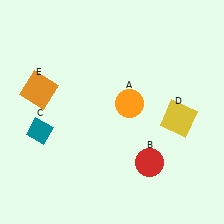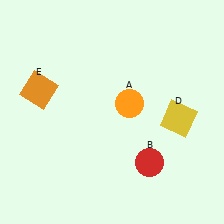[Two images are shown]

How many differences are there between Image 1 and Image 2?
There is 1 difference between the two images.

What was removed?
The teal diamond (C) was removed in Image 2.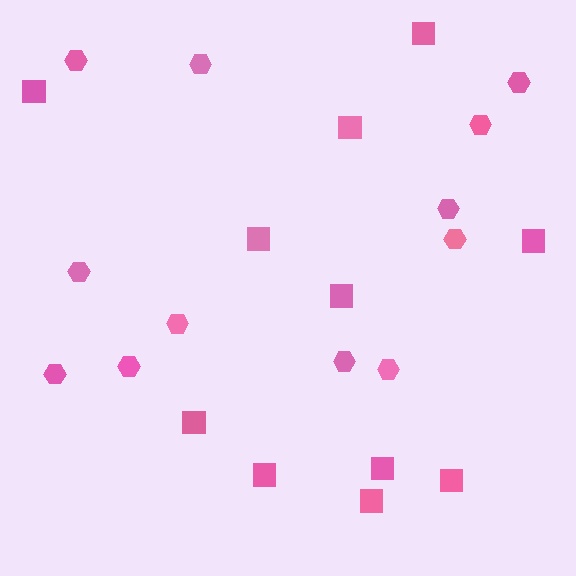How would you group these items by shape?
There are 2 groups: one group of squares (11) and one group of hexagons (12).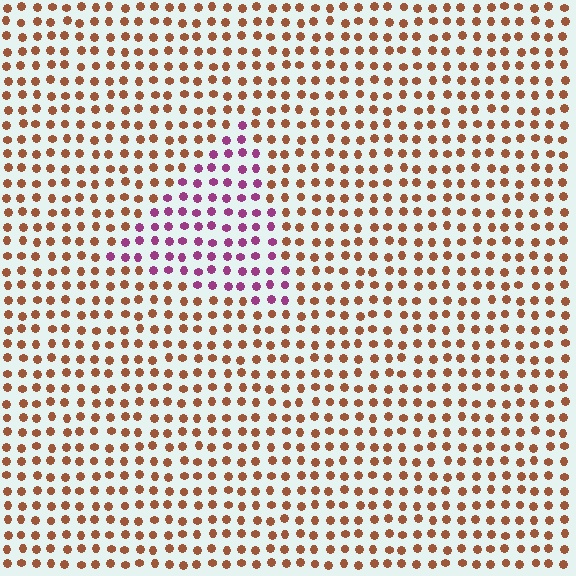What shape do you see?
I see a triangle.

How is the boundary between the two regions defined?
The boundary is defined purely by a slight shift in hue (about 63 degrees). Spacing, size, and orientation are identical on both sides.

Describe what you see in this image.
The image is filled with small brown elements in a uniform arrangement. A triangle-shaped region is visible where the elements are tinted to a slightly different hue, forming a subtle color boundary.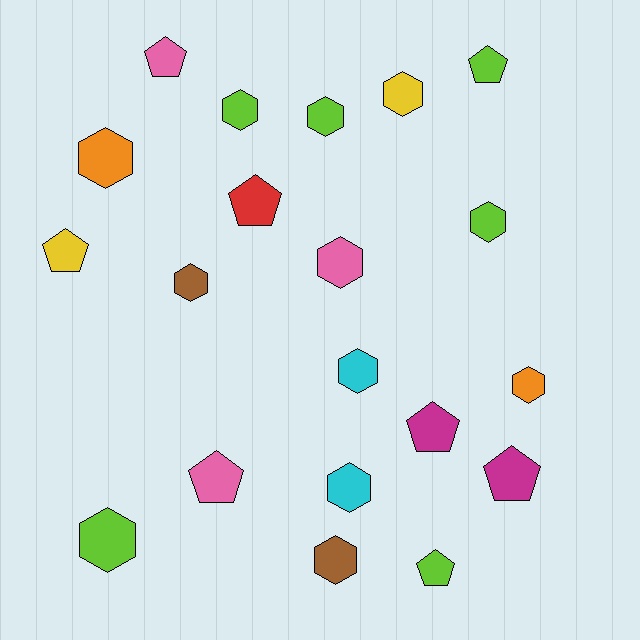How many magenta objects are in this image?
There are 2 magenta objects.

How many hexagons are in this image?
There are 12 hexagons.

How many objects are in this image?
There are 20 objects.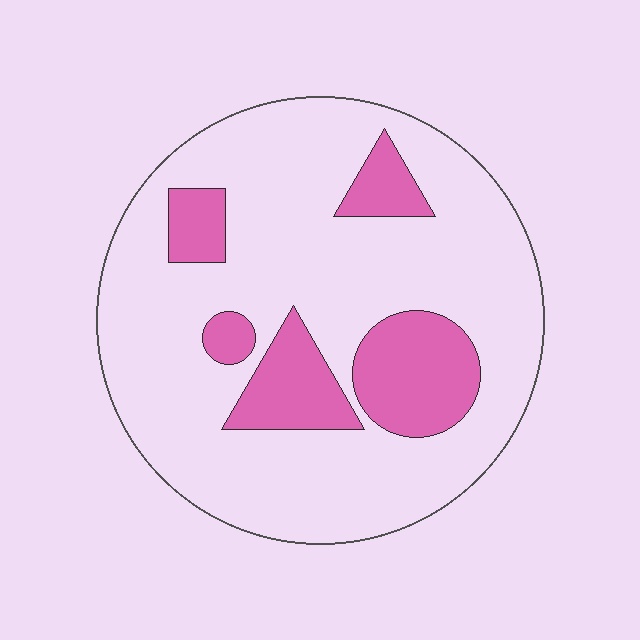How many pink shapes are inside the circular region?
5.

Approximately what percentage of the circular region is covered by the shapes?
Approximately 20%.